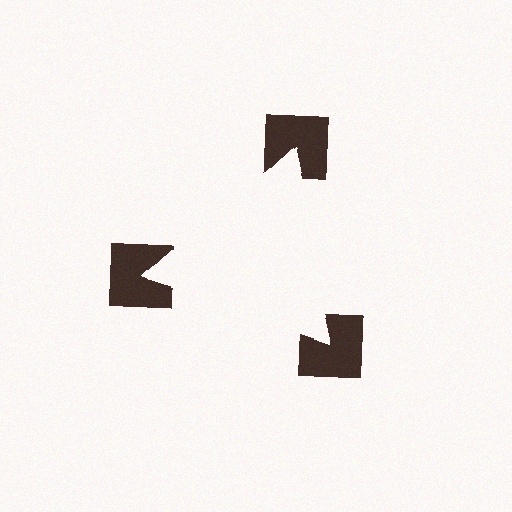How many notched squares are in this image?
There are 3 — one at each vertex of the illusory triangle.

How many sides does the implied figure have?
3 sides.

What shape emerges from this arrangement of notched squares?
An illusory triangle — its edges are inferred from the aligned wedge cuts in the notched squares, not physically drawn.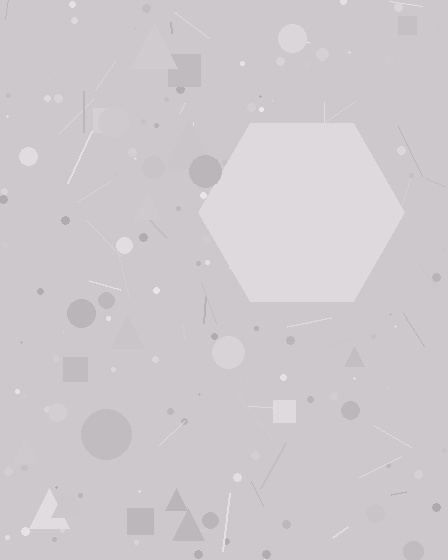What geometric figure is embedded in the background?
A hexagon is embedded in the background.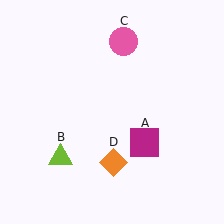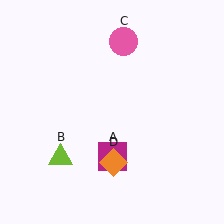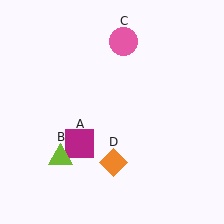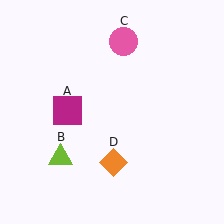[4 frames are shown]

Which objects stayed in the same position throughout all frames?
Lime triangle (object B) and pink circle (object C) and orange diamond (object D) remained stationary.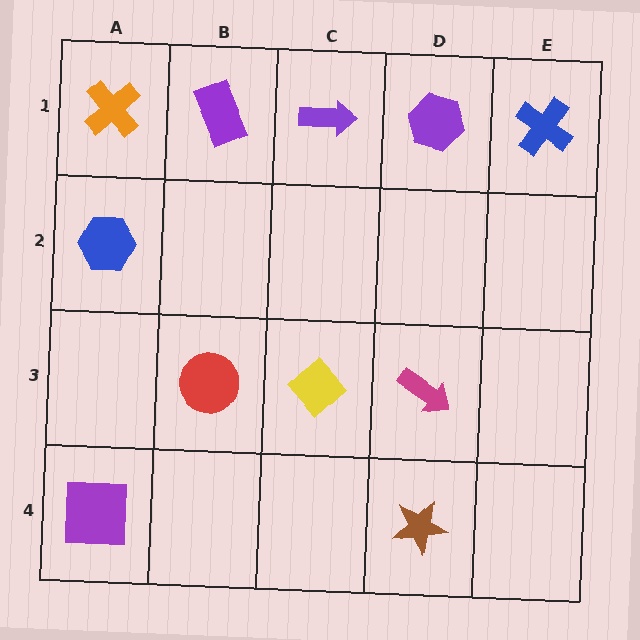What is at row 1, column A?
An orange cross.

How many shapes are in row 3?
3 shapes.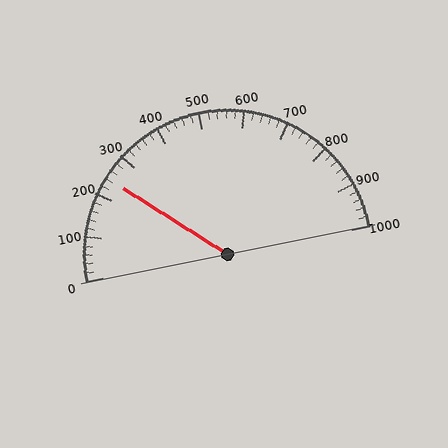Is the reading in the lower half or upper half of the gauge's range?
The reading is in the lower half of the range (0 to 1000).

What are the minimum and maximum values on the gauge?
The gauge ranges from 0 to 1000.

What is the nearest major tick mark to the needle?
The nearest major tick mark is 200.